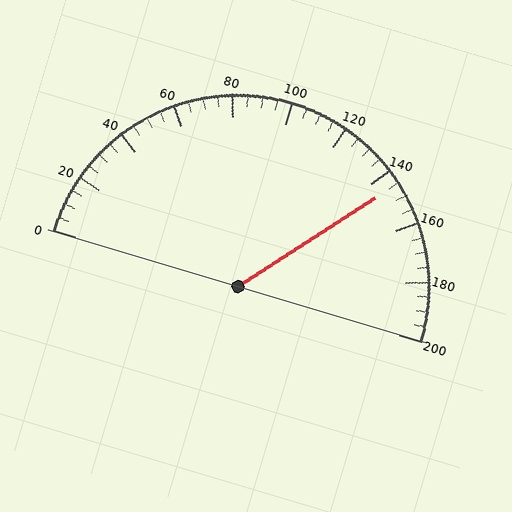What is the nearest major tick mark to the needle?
The nearest major tick mark is 140.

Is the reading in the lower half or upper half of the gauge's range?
The reading is in the upper half of the range (0 to 200).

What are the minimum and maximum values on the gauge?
The gauge ranges from 0 to 200.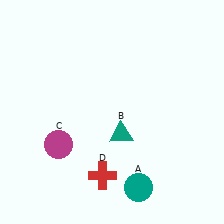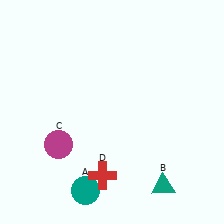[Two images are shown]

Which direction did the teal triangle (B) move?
The teal triangle (B) moved down.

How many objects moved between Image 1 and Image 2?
2 objects moved between the two images.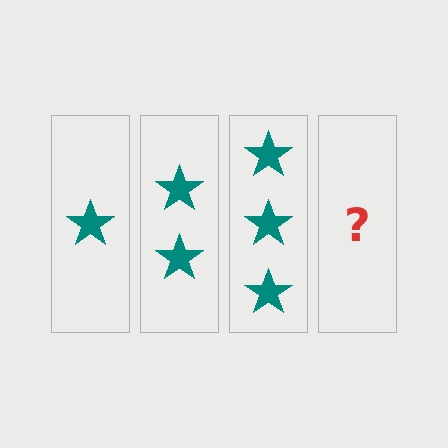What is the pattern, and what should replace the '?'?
The pattern is that each step adds one more star. The '?' should be 4 stars.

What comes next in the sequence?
The next element should be 4 stars.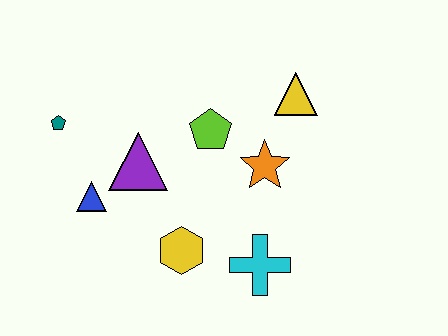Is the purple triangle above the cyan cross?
Yes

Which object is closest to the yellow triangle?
The orange star is closest to the yellow triangle.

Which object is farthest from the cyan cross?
The teal pentagon is farthest from the cyan cross.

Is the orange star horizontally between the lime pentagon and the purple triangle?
No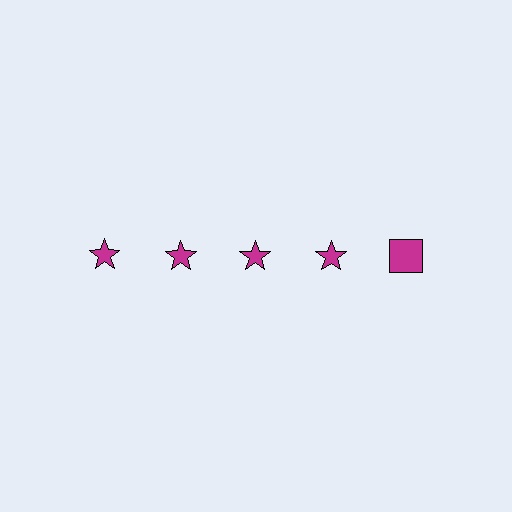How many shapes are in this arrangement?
There are 5 shapes arranged in a grid pattern.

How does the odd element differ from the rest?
It has a different shape: square instead of star.